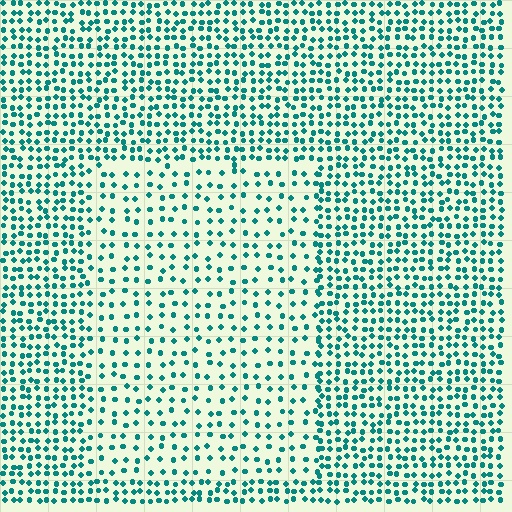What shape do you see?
I see a rectangle.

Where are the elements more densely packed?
The elements are more densely packed outside the rectangle boundary.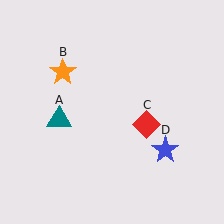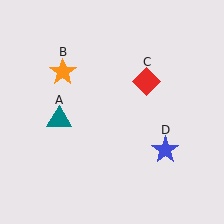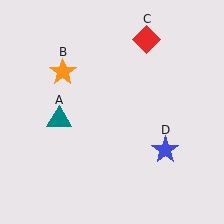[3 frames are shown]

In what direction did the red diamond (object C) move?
The red diamond (object C) moved up.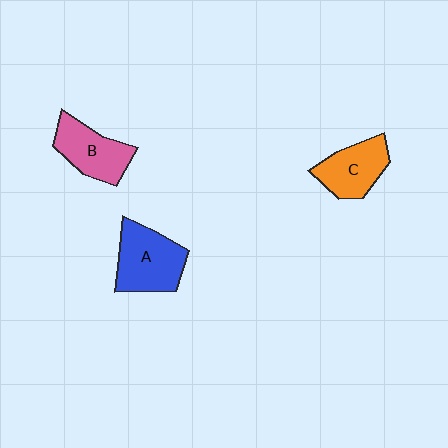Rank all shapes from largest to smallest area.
From largest to smallest: A (blue), B (pink), C (orange).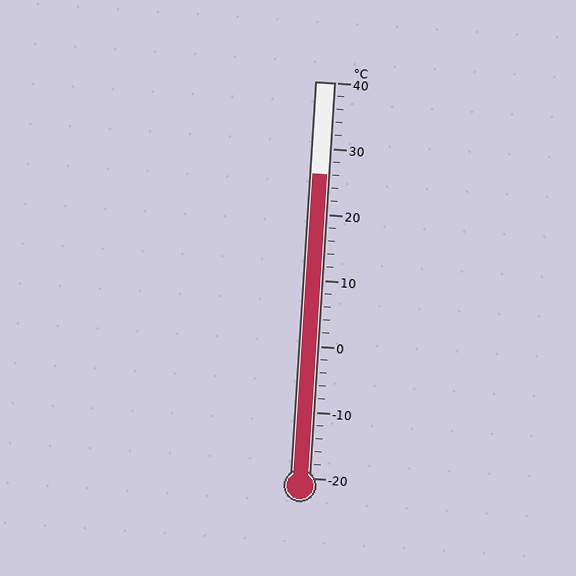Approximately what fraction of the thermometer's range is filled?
The thermometer is filled to approximately 75% of its range.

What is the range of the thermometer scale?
The thermometer scale ranges from -20°C to 40°C.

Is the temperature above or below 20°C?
The temperature is above 20°C.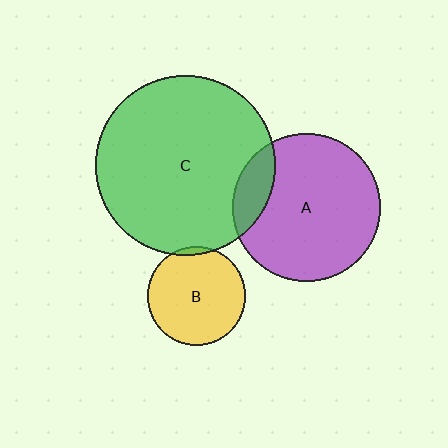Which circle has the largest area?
Circle C (green).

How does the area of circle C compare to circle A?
Approximately 1.5 times.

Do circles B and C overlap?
Yes.